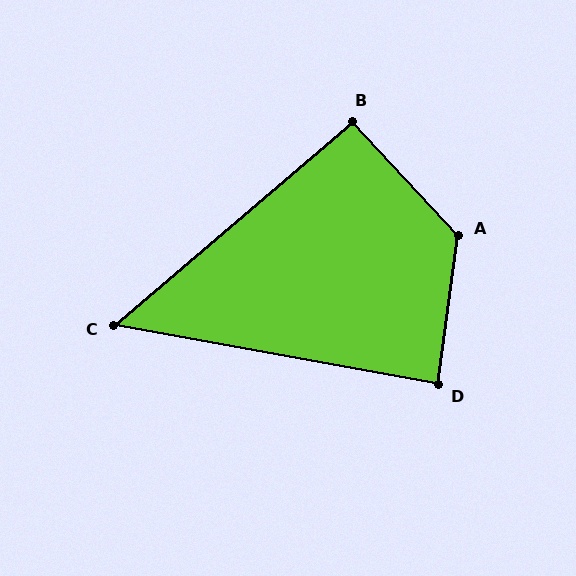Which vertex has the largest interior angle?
A, at approximately 129 degrees.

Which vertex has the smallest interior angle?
C, at approximately 51 degrees.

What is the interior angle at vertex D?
Approximately 87 degrees (approximately right).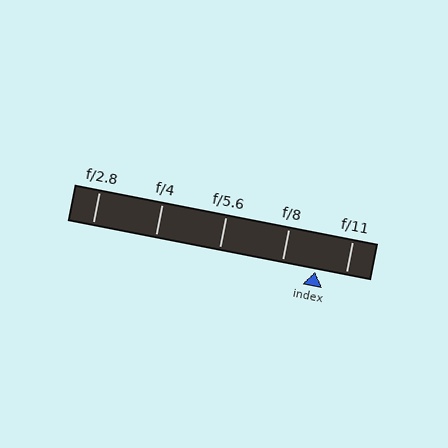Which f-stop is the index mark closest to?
The index mark is closest to f/11.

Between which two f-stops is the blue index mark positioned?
The index mark is between f/8 and f/11.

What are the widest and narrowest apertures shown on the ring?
The widest aperture shown is f/2.8 and the narrowest is f/11.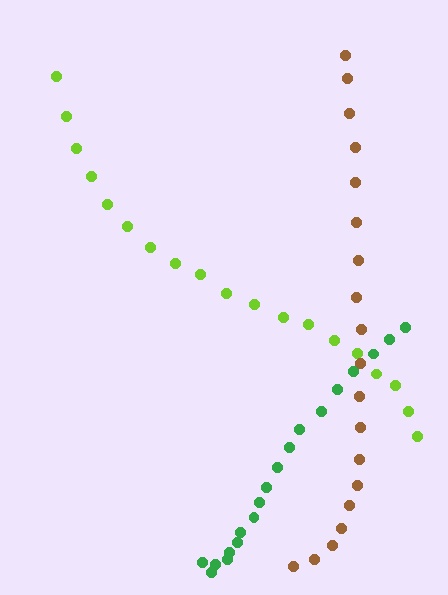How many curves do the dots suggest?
There are 3 distinct paths.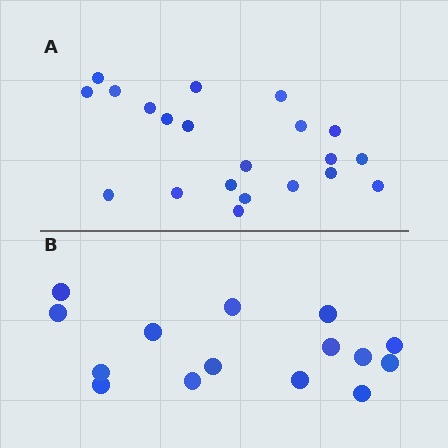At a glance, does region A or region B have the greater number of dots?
Region A (the top region) has more dots.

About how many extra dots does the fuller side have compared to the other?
Region A has about 6 more dots than region B.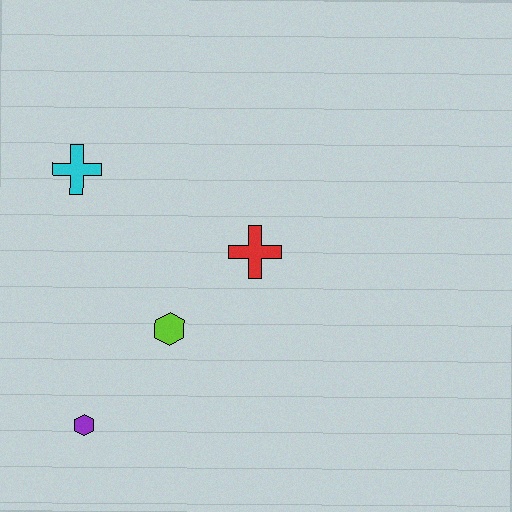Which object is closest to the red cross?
The lime hexagon is closest to the red cross.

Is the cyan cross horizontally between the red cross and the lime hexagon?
No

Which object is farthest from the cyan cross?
The purple hexagon is farthest from the cyan cross.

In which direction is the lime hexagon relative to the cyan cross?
The lime hexagon is below the cyan cross.